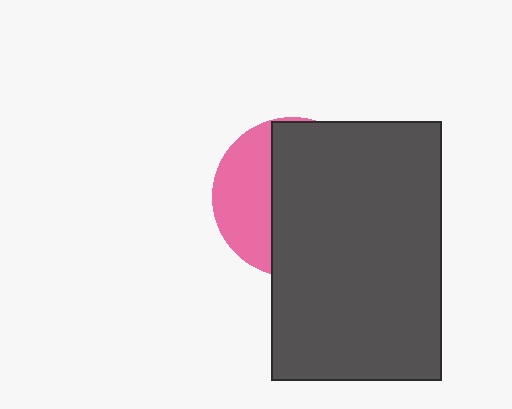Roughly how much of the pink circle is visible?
A small part of it is visible (roughly 34%).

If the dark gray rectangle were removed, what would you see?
You would see the complete pink circle.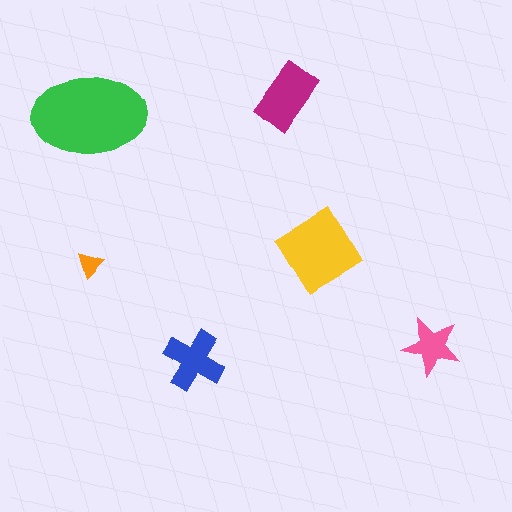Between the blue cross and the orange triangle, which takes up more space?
The blue cross.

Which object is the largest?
The green ellipse.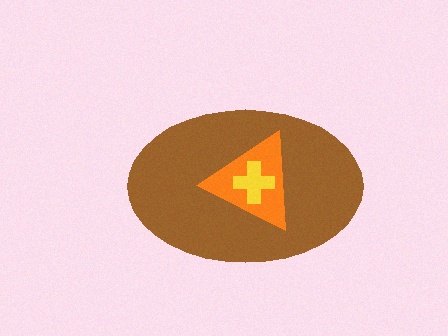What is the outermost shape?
The brown ellipse.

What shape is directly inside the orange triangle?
The yellow cross.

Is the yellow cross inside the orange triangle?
Yes.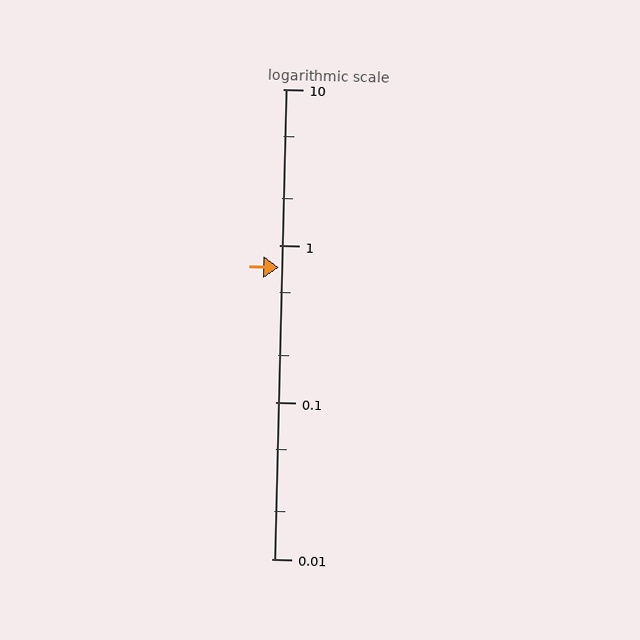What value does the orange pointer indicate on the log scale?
The pointer indicates approximately 0.73.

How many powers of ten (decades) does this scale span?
The scale spans 3 decades, from 0.01 to 10.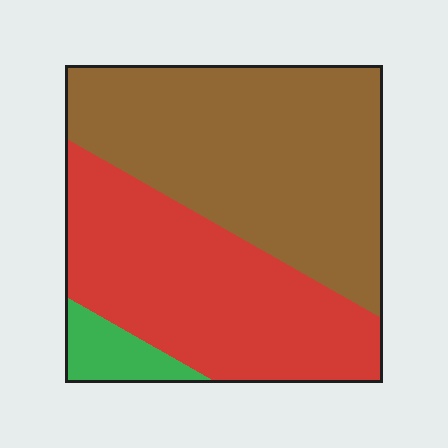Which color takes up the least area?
Green, at roughly 5%.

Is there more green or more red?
Red.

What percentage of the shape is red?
Red covers 42% of the shape.